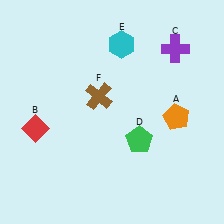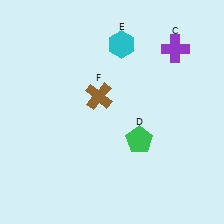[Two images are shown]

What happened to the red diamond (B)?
The red diamond (B) was removed in Image 2. It was in the bottom-left area of Image 1.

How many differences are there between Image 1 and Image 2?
There are 2 differences between the two images.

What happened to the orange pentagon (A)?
The orange pentagon (A) was removed in Image 2. It was in the bottom-right area of Image 1.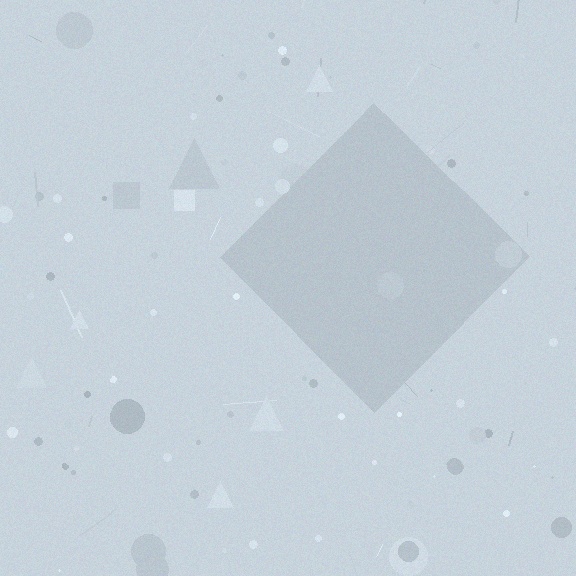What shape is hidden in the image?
A diamond is hidden in the image.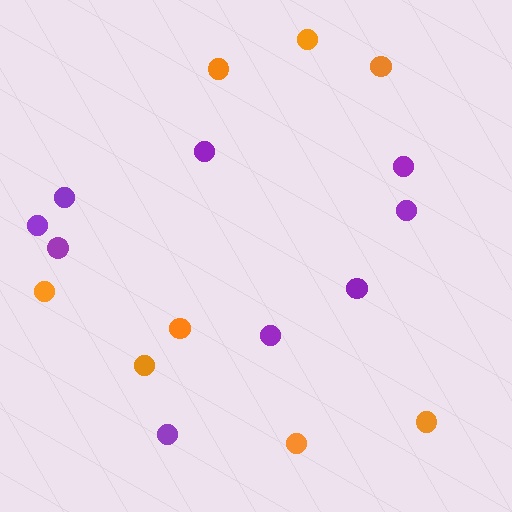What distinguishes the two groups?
There are 2 groups: one group of purple circles (9) and one group of orange circles (8).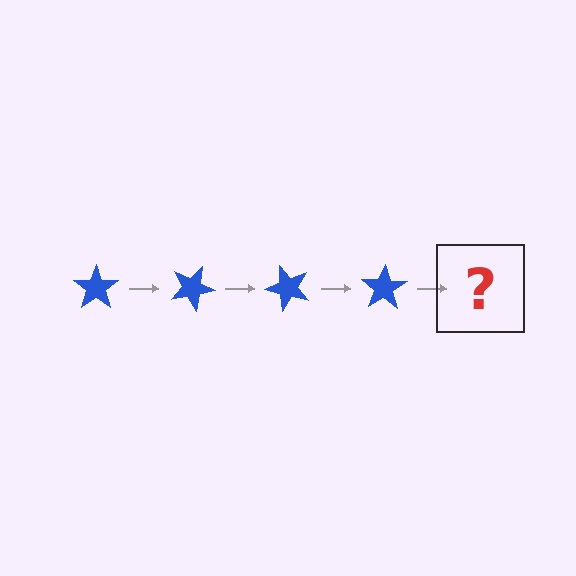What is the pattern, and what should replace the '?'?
The pattern is that the star rotates 25 degrees each step. The '?' should be a blue star rotated 100 degrees.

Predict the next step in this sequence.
The next step is a blue star rotated 100 degrees.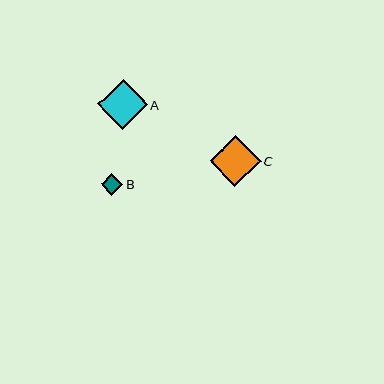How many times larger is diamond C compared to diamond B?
Diamond C is approximately 2.3 times the size of diamond B.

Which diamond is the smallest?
Diamond B is the smallest with a size of approximately 22 pixels.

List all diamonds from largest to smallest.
From largest to smallest: C, A, B.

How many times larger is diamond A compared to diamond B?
Diamond A is approximately 2.3 times the size of diamond B.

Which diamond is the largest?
Diamond C is the largest with a size of approximately 51 pixels.